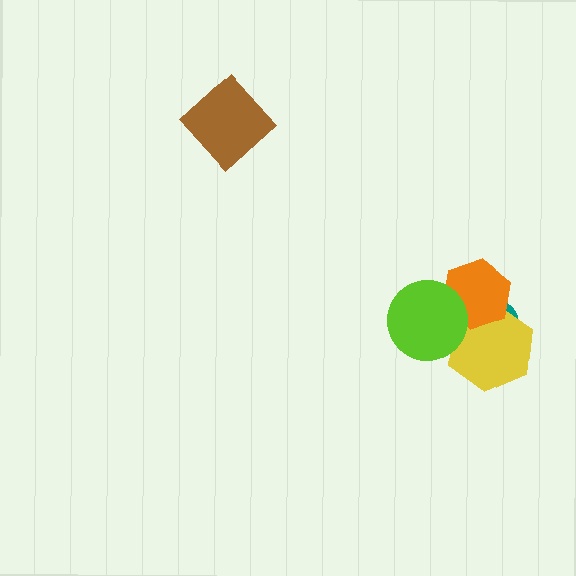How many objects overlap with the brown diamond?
0 objects overlap with the brown diamond.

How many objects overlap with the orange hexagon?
3 objects overlap with the orange hexagon.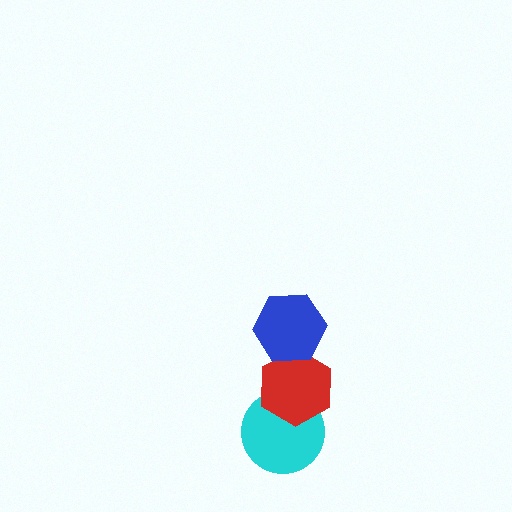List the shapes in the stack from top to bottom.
From top to bottom: the blue hexagon, the red hexagon, the cyan circle.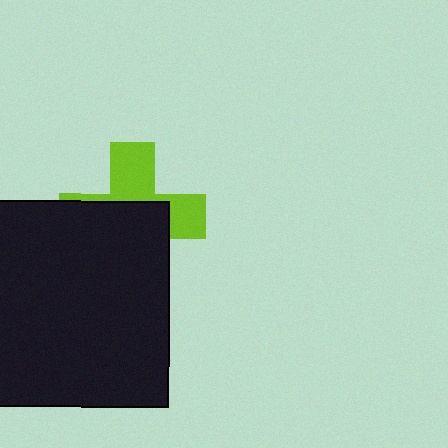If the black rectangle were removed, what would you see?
You would see the complete lime cross.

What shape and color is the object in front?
The object in front is a black rectangle.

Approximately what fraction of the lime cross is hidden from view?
Roughly 57% of the lime cross is hidden behind the black rectangle.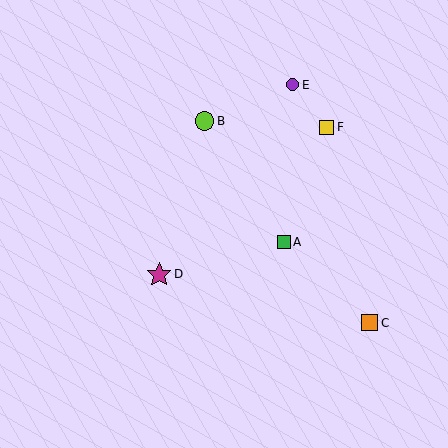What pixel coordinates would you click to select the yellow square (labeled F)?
Click at (327, 127) to select the yellow square F.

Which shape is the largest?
The magenta star (labeled D) is the largest.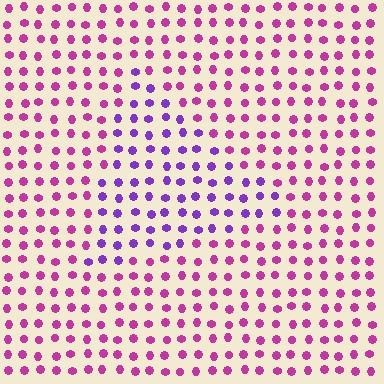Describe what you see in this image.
The image is filled with small magenta elements in a uniform arrangement. A triangle-shaped region is visible where the elements are tinted to a slightly different hue, forming a subtle color boundary.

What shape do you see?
I see a triangle.